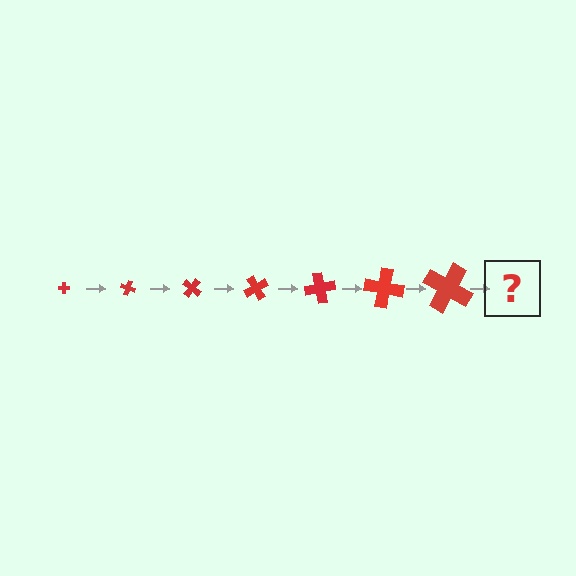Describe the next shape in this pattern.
It should be a cross, larger than the previous one and rotated 140 degrees from the start.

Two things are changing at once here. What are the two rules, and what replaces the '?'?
The two rules are that the cross grows larger each step and it rotates 20 degrees each step. The '?' should be a cross, larger than the previous one and rotated 140 degrees from the start.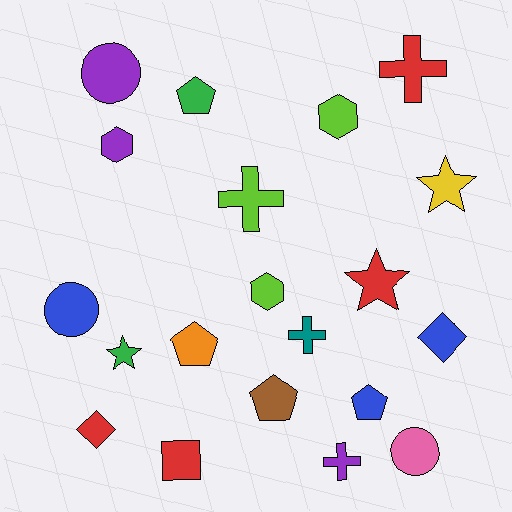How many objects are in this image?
There are 20 objects.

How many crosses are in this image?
There are 4 crosses.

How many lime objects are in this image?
There are 3 lime objects.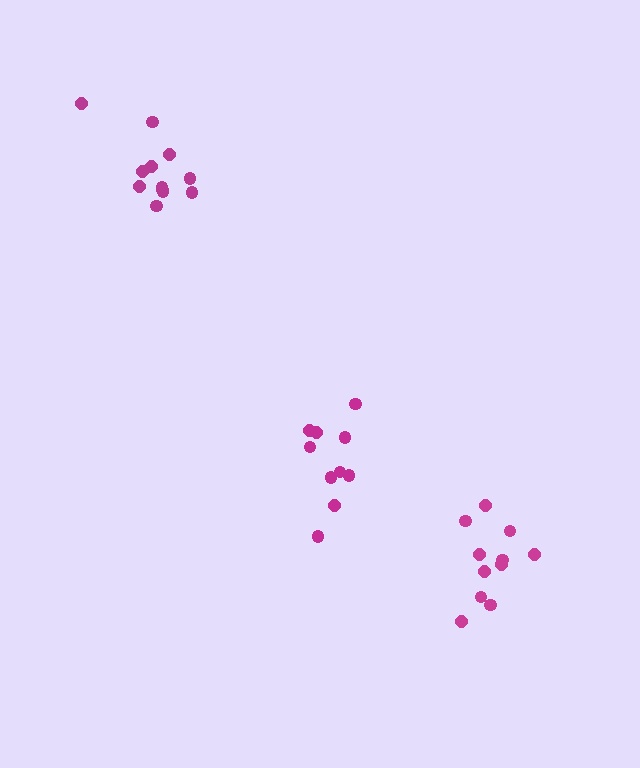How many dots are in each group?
Group 1: 10 dots, Group 2: 11 dots, Group 3: 12 dots (33 total).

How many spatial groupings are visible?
There are 3 spatial groupings.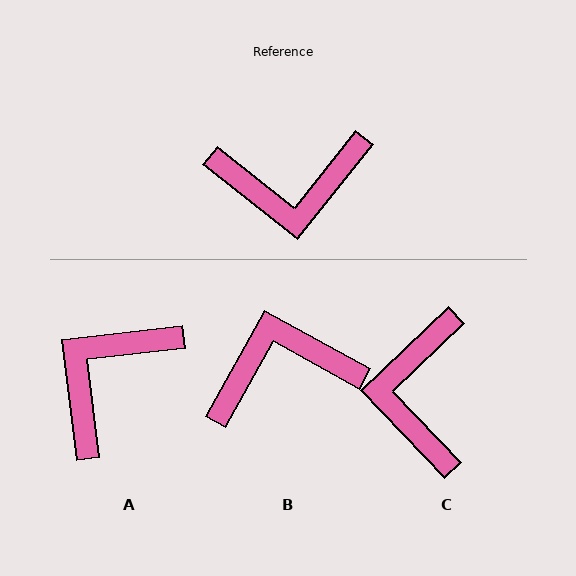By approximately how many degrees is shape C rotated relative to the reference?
Approximately 98 degrees clockwise.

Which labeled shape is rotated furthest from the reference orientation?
B, about 170 degrees away.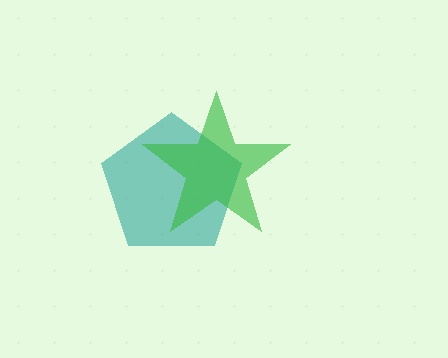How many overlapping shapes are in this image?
There are 2 overlapping shapes in the image.